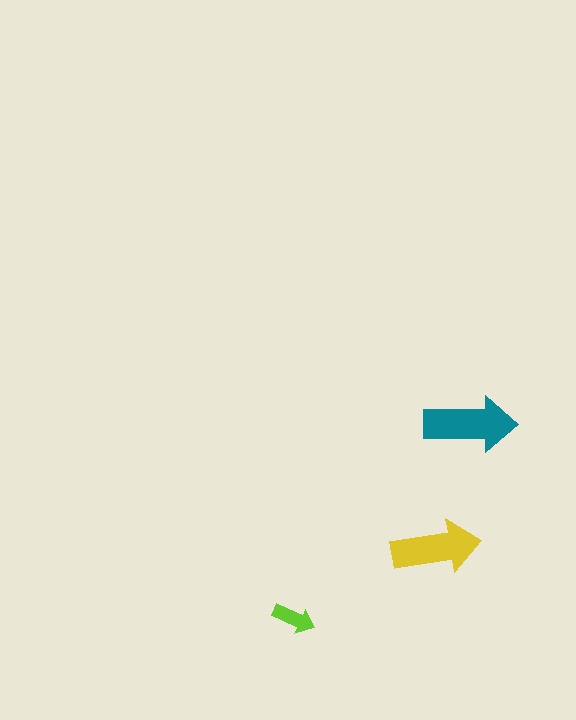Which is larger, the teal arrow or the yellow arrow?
The teal one.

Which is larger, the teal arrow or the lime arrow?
The teal one.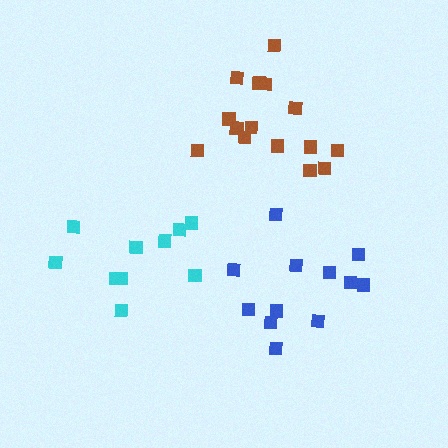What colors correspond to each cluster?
The clusters are colored: brown, cyan, blue.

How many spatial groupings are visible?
There are 3 spatial groupings.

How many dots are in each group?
Group 1: 15 dots, Group 2: 11 dots, Group 3: 12 dots (38 total).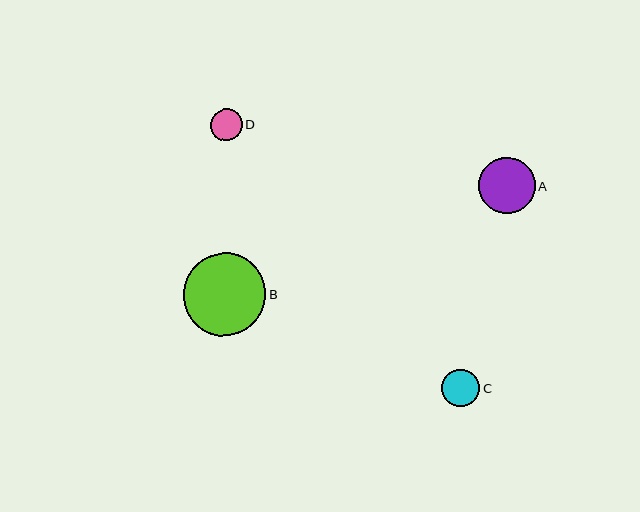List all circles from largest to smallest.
From largest to smallest: B, A, C, D.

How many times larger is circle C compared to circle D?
Circle C is approximately 1.2 times the size of circle D.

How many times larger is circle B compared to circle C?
Circle B is approximately 2.2 times the size of circle C.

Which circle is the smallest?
Circle D is the smallest with a size of approximately 32 pixels.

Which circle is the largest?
Circle B is the largest with a size of approximately 83 pixels.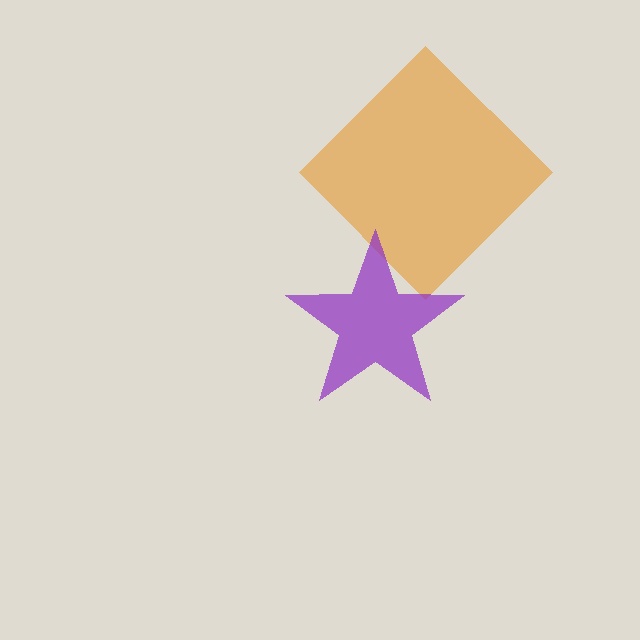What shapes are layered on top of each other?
The layered shapes are: an orange diamond, a purple star.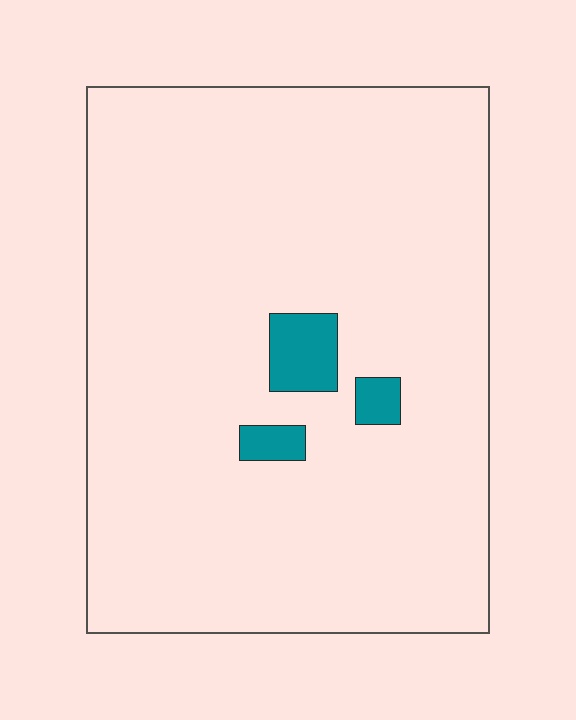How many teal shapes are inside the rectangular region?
3.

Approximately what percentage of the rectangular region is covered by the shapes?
Approximately 5%.